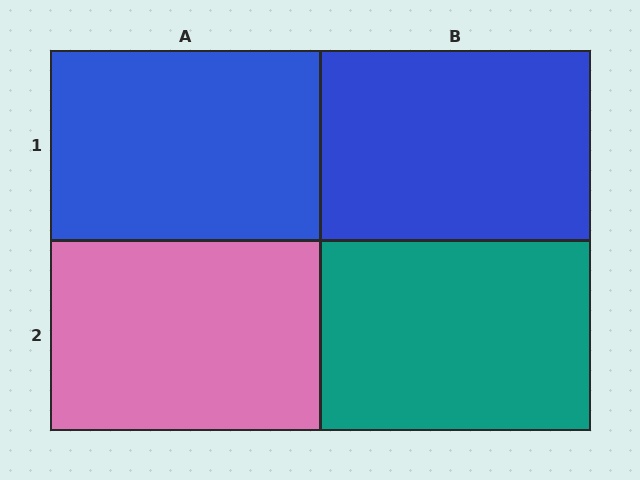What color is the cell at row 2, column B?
Teal.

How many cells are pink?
1 cell is pink.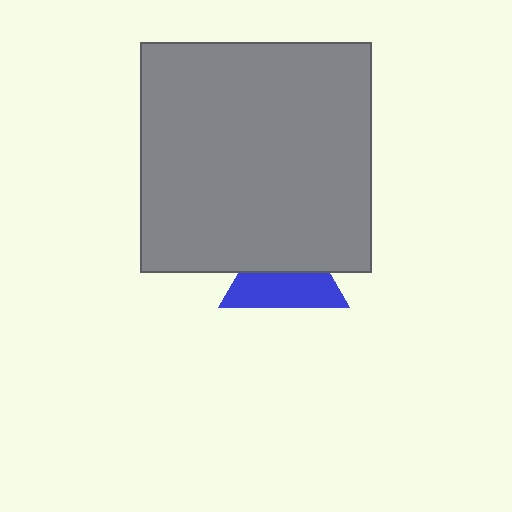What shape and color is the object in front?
The object in front is a gray square.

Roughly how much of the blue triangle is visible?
About half of it is visible (roughly 51%).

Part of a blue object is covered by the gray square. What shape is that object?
It is a triangle.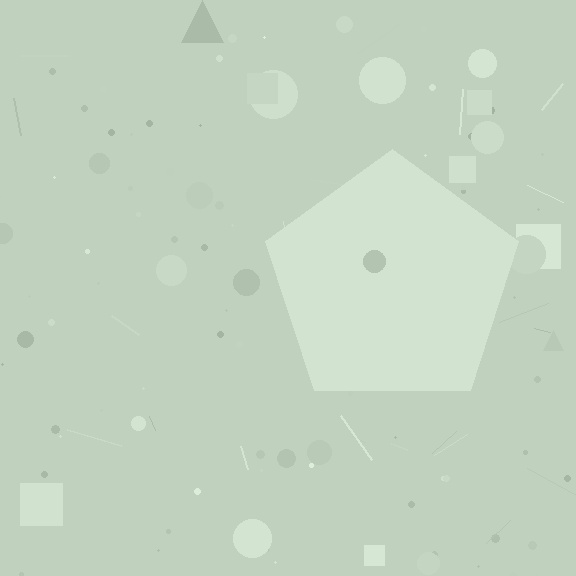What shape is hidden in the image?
A pentagon is hidden in the image.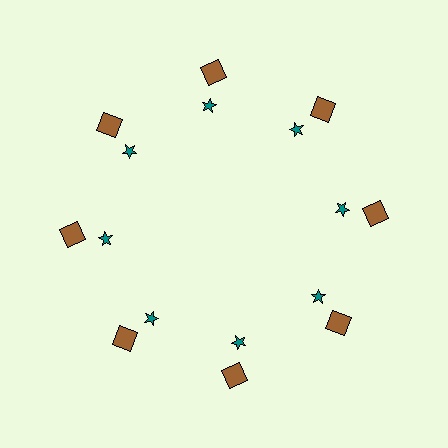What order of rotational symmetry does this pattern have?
This pattern has 8-fold rotational symmetry.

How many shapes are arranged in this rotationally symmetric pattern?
There are 16 shapes, arranged in 8 groups of 2.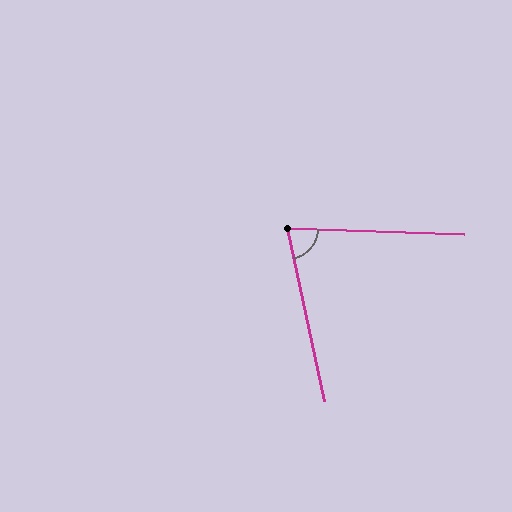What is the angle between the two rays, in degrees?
Approximately 76 degrees.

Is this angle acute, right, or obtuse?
It is acute.